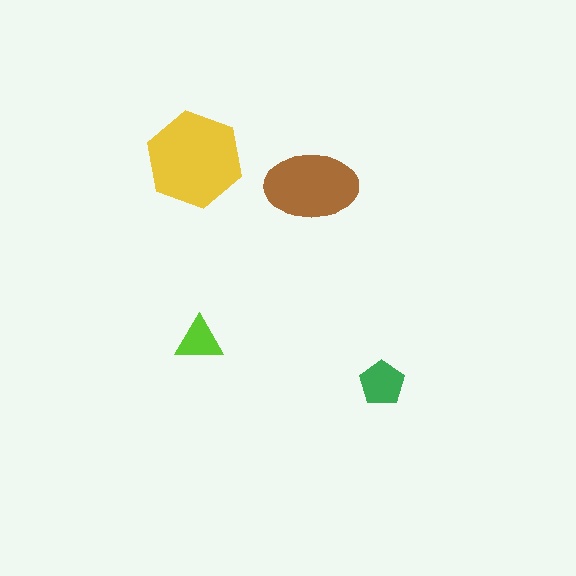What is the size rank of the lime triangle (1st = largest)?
4th.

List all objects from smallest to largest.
The lime triangle, the green pentagon, the brown ellipse, the yellow hexagon.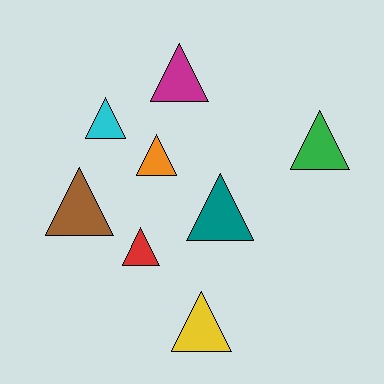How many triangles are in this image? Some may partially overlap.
There are 8 triangles.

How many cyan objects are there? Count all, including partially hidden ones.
There is 1 cyan object.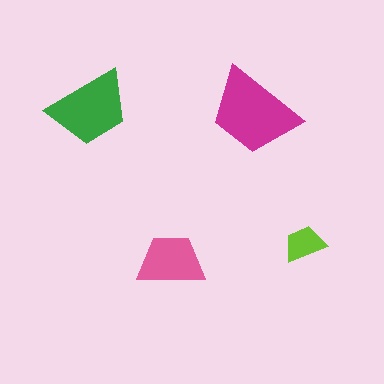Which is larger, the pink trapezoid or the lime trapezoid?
The pink one.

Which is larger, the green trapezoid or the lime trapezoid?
The green one.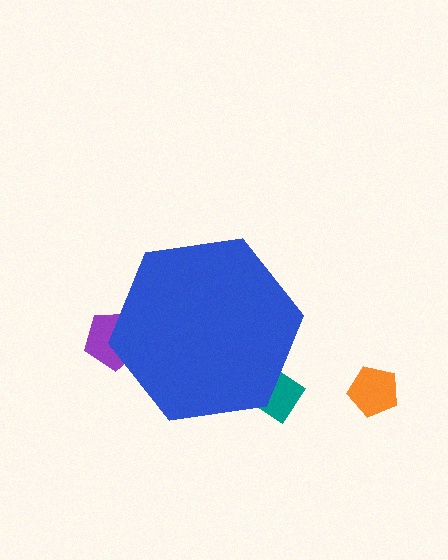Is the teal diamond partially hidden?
Yes, the teal diamond is partially hidden behind the blue hexagon.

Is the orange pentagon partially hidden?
No, the orange pentagon is fully visible.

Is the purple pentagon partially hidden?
Yes, the purple pentagon is partially hidden behind the blue hexagon.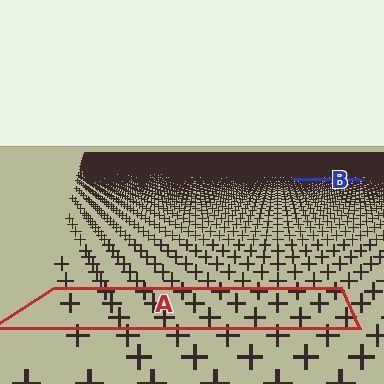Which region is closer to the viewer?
Region A is closer. The texture elements there are larger and more spread out.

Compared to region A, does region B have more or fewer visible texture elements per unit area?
Region B has more texture elements per unit area — they are packed more densely because it is farther away.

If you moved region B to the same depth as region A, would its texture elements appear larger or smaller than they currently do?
They would appear larger. At a closer depth, the same texture elements are projected at a bigger on-screen size.